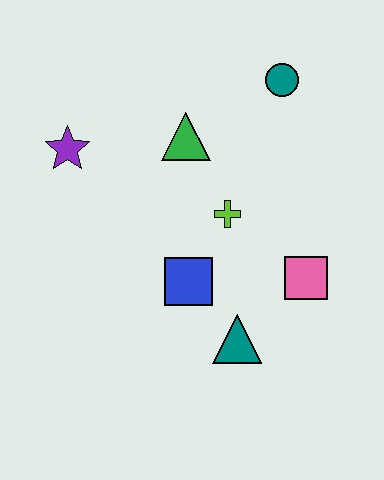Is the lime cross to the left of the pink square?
Yes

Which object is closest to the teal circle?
The green triangle is closest to the teal circle.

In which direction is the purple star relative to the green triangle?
The purple star is to the left of the green triangle.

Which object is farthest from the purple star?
The pink square is farthest from the purple star.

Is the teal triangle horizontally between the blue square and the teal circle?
Yes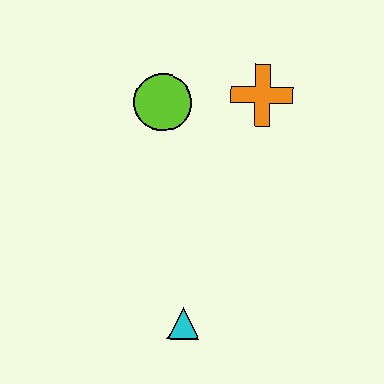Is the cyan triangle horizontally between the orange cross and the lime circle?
Yes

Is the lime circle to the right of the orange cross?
No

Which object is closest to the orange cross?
The lime circle is closest to the orange cross.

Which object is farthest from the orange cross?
The cyan triangle is farthest from the orange cross.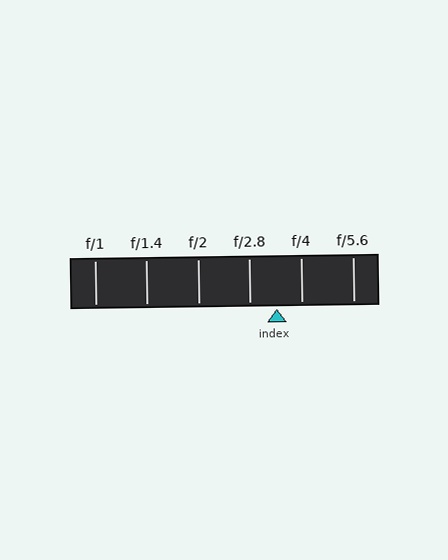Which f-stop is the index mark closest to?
The index mark is closest to f/4.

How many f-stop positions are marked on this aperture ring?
There are 6 f-stop positions marked.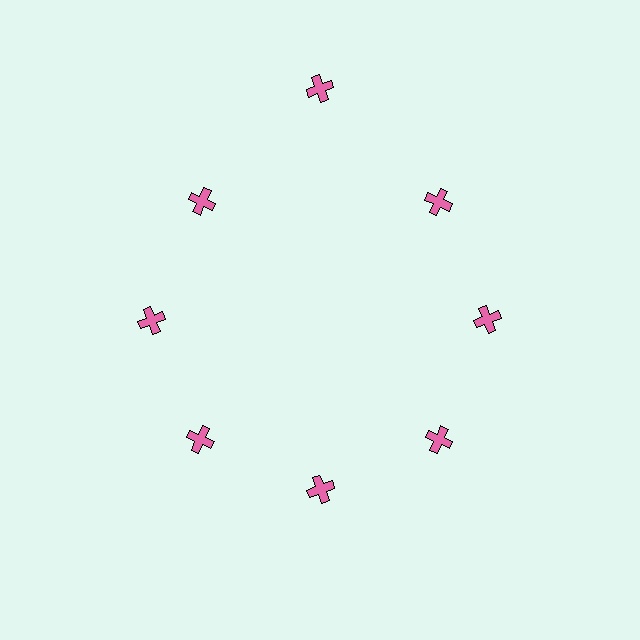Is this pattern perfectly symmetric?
No. The 8 pink crosses are arranged in a ring, but one element near the 12 o'clock position is pushed outward from the center, breaking the 8-fold rotational symmetry.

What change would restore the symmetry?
The symmetry would be restored by moving it inward, back onto the ring so that all 8 crosses sit at equal angles and equal distance from the center.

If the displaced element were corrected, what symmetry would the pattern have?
It would have 8-fold rotational symmetry — the pattern would map onto itself every 45 degrees.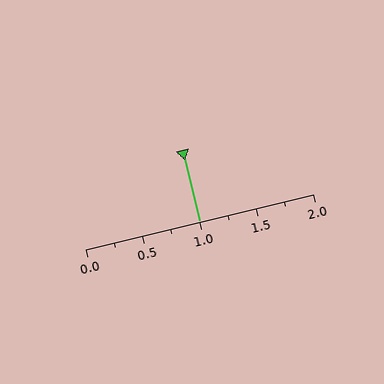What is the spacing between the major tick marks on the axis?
The major ticks are spaced 0.5 apart.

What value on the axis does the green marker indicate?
The marker indicates approximately 1.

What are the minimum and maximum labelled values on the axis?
The axis runs from 0.0 to 2.0.